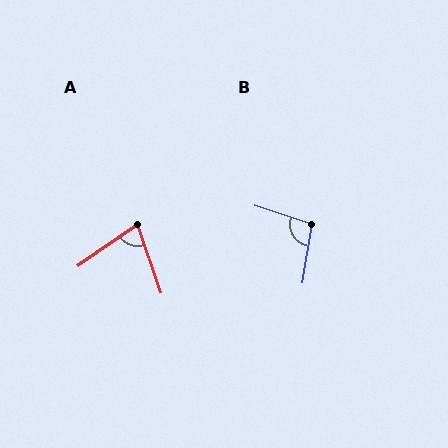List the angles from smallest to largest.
A (74°), B (99°).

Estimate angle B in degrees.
Approximately 99 degrees.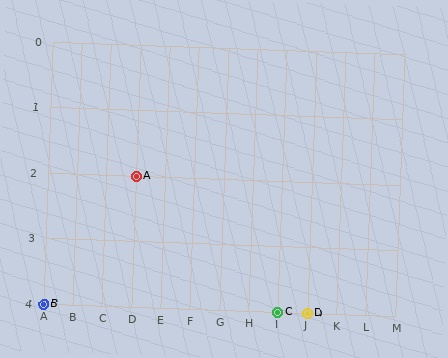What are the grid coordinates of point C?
Point C is at grid coordinates (I, 4).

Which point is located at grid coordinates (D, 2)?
Point A is at (D, 2).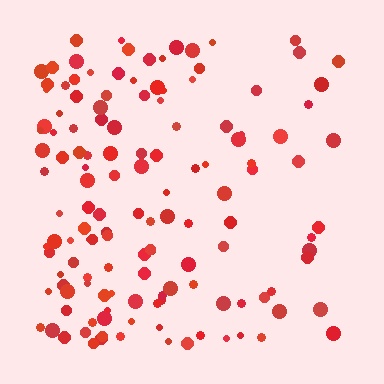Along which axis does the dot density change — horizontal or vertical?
Horizontal.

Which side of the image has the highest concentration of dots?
The left.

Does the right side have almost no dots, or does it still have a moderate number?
Still a moderate number, just noticeably fewer than the left.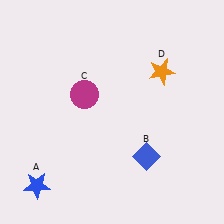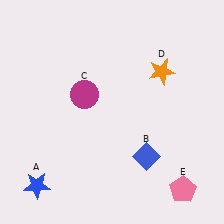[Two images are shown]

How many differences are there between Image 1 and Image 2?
There is 1 difference between the two images.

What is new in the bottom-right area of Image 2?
A pink pentagon (E) was added in the bottom-right area of Image 2.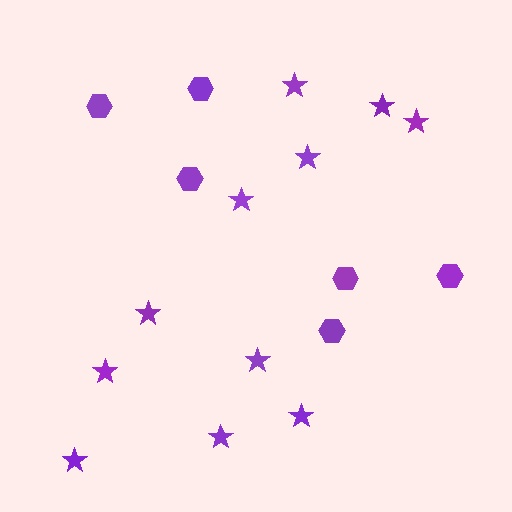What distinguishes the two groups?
There are 2 groups: one group of stars (11) and one group of hexagons (6).